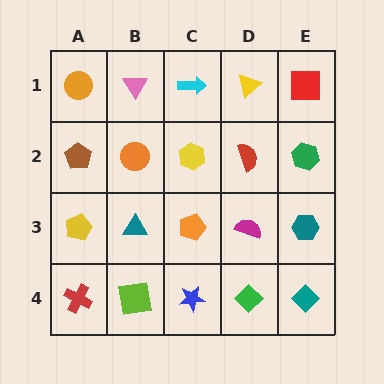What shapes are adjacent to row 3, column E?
A green hexagon (row 2, column E), a teal diamond (row 4, column E), a magenta semicircle (row 3, column D).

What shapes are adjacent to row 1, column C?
A yellow hexagon (row 2, column C), a pink triangle (row 1, column B), a yellow triangle (row 1, column D).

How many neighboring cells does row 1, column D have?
3.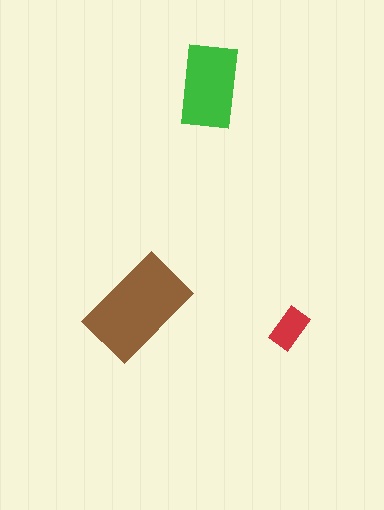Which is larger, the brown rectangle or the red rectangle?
The brown one.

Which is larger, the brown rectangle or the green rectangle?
The brown one.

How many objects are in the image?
There are 3 objects in the image.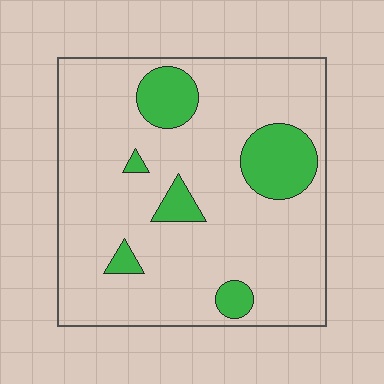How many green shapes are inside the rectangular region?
6.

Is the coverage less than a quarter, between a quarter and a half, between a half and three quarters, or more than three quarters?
Less than a quarter.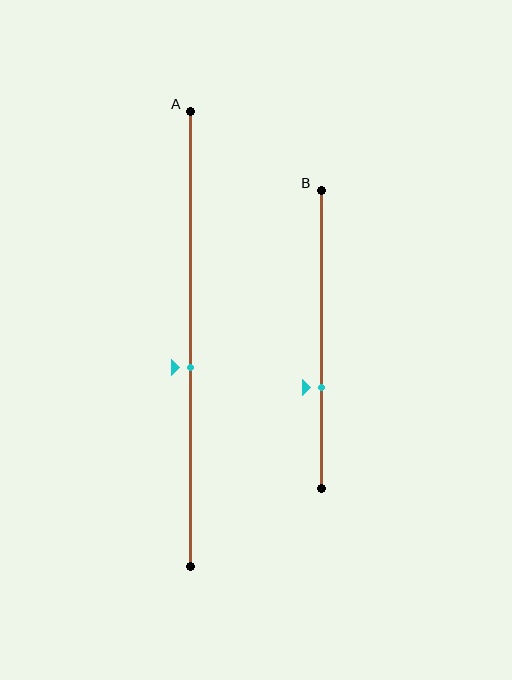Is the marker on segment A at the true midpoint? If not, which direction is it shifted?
No, the marker on segment A is shifted downward by about 6% of the segment length.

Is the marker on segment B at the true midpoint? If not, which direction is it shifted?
No, the marker on segment B is shifted downward by about 16% of the segment length.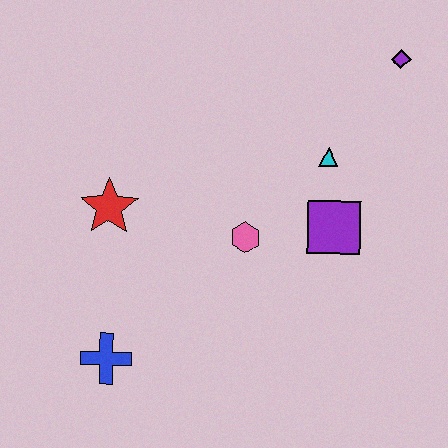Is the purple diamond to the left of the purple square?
No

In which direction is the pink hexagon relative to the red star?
The pink hexagon is to the right of the red star.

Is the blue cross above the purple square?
No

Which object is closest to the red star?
The pink hexagon is closest to the red star.